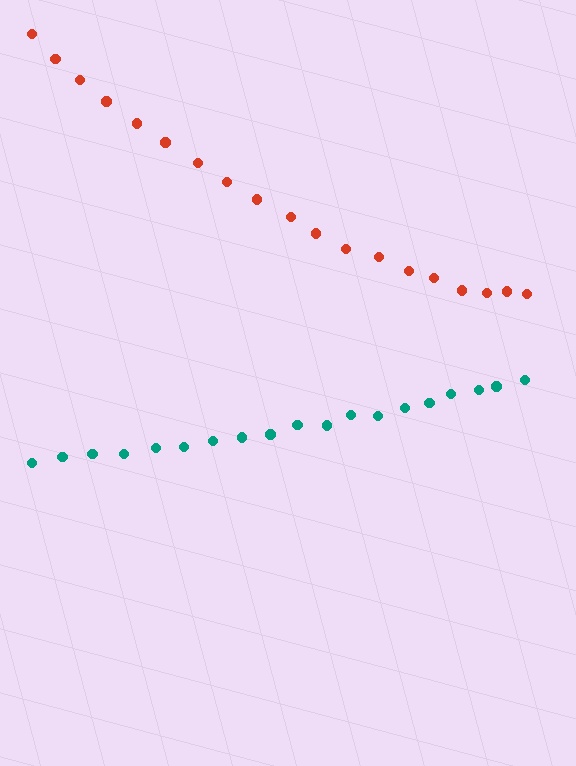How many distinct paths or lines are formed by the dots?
There are 2 distinct paths.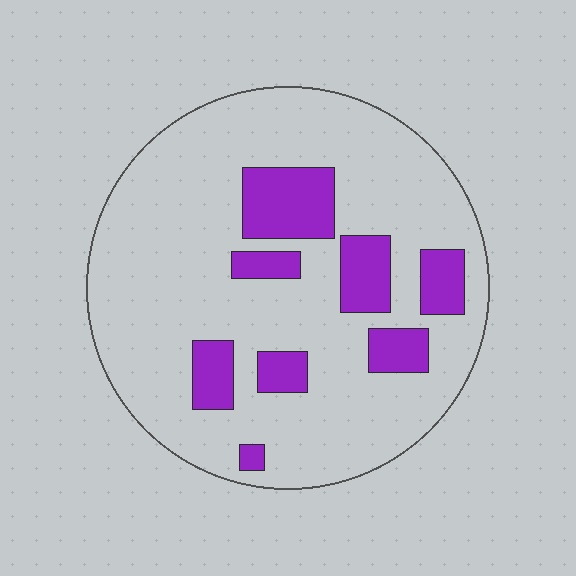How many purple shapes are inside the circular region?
8.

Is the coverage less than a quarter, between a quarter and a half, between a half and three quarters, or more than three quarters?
Less than a quarter.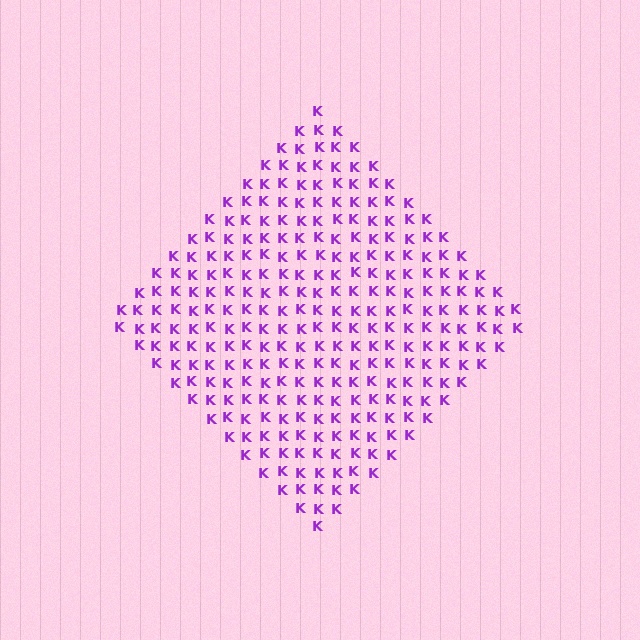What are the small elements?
The small elements are letter K's.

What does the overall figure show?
The overall figure shows a diamond.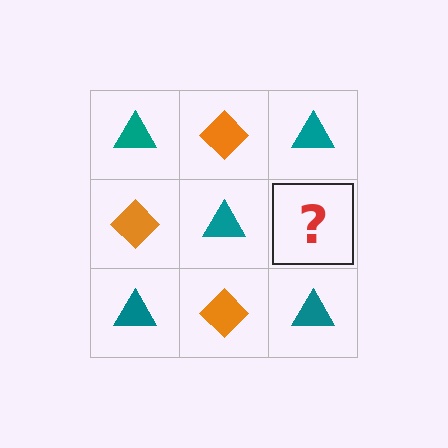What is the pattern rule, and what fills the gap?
The rule is that it alternates teal triangle and orange diamond in a checkerboard pattern. The gap should be filled with an orange diamond.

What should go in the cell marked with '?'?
The missing cell should contain an orange diamond.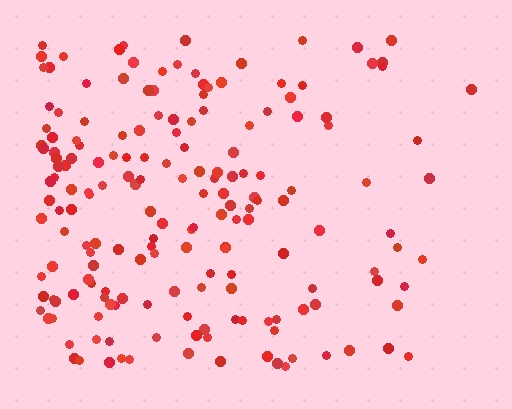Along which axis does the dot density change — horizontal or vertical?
Horizontal.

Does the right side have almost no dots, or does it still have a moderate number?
Still a moderate number, just noticeably fewer than the left.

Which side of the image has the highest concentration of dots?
The left.